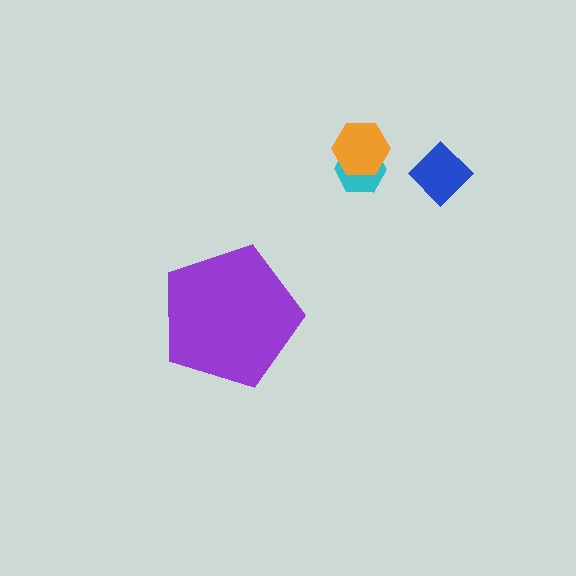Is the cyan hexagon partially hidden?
No, the cyan hexagon is fully visible.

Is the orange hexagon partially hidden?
No, the orange hexagon is fully visible.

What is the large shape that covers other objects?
A purple pentagon.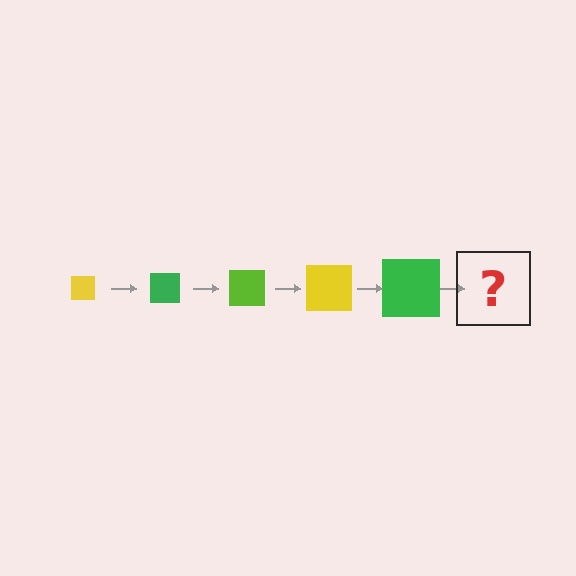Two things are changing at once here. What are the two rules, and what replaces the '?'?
The two rules are that the square grows larger each step and the color cycles through yellow, green, and lime. The '?' should be a lime square, larger than the previous one.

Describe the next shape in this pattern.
It should be a lime square, larger than the previous one.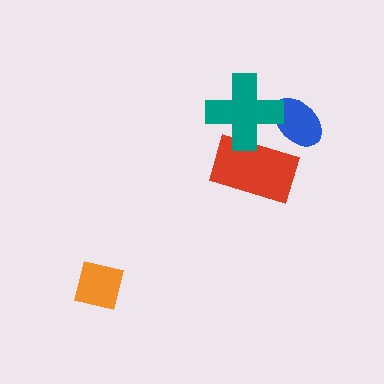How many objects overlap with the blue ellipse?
1 object overlaps with the blue ellipse.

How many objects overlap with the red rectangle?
1 object overlaps with the red rectangle.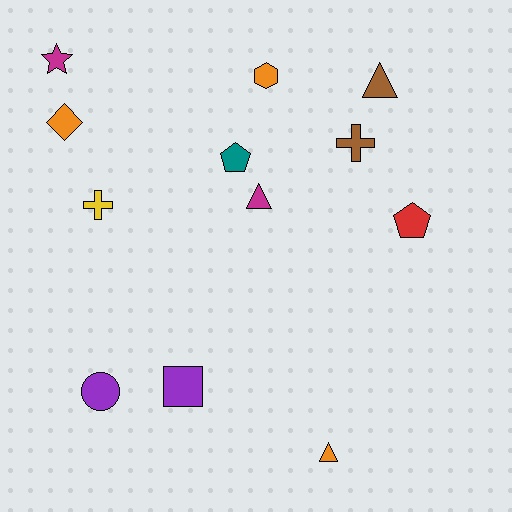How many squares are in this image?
There is 1 square.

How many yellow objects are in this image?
There is 1 yellow object.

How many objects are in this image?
There are 12 objects.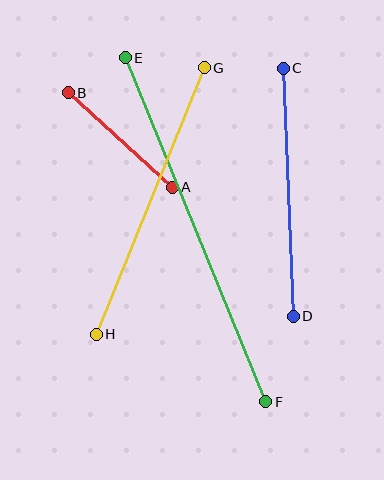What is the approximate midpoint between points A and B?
The midpoint is at approximately (120, 140) pixels.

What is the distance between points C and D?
The distance is approximately 248 pixels.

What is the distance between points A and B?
The distance is approximately 140 pixels.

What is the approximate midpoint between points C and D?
The midpoint is at approximately (288, 192) pixels.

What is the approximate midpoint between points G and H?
The midpoint is at approximately (150, 201) pixels.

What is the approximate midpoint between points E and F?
The midpoint is at approximately (195, 230) pixels.